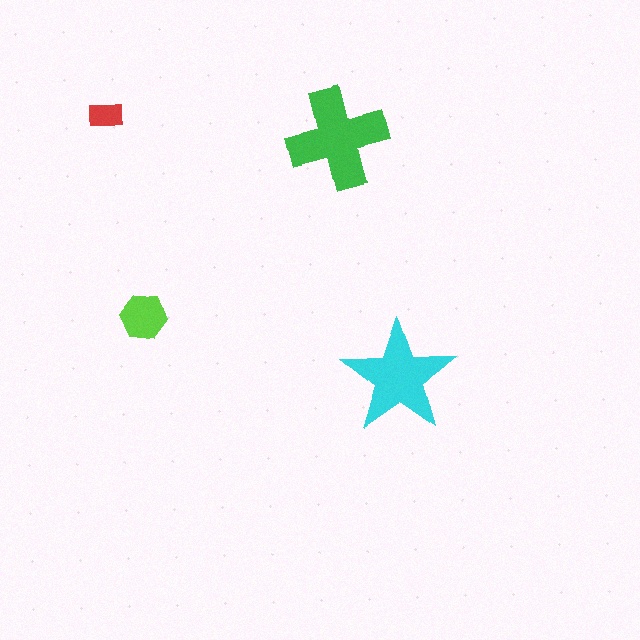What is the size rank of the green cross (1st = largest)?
1st.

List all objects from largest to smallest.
The green cross, the cyan star, the lime hexagon, the red rectangle.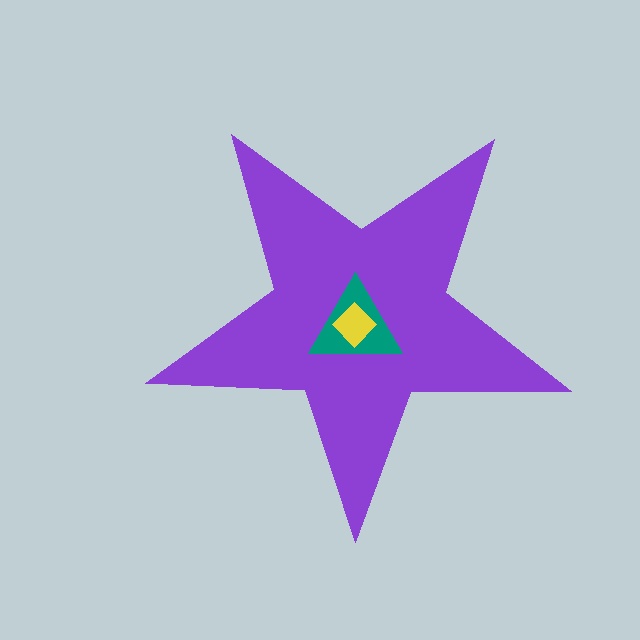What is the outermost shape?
The purple star.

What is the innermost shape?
The yellow diamond.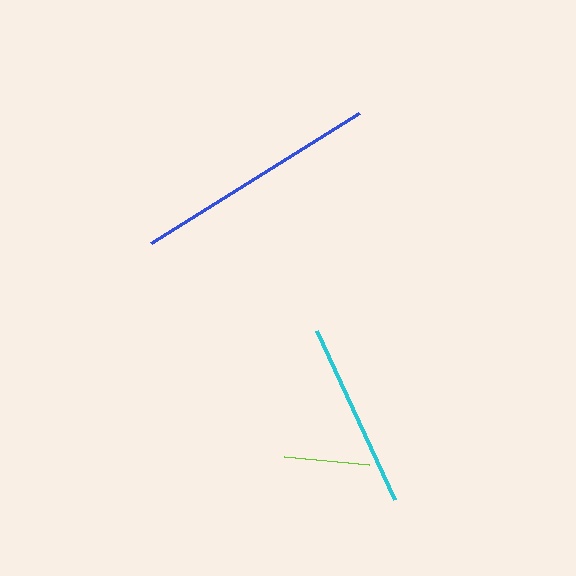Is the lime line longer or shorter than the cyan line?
The cyan line is longer than the lime line.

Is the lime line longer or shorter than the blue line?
The blue line is longer than the lime line.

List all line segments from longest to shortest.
From longest to shortest: blue, cyan, lime.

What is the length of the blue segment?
The blue segment is approximately 245 pixels long.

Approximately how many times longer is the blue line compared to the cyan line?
The blue line is approximately 1.3 times the length of the cyan line.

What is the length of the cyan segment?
The cyan segment is approximately 186 pixels long.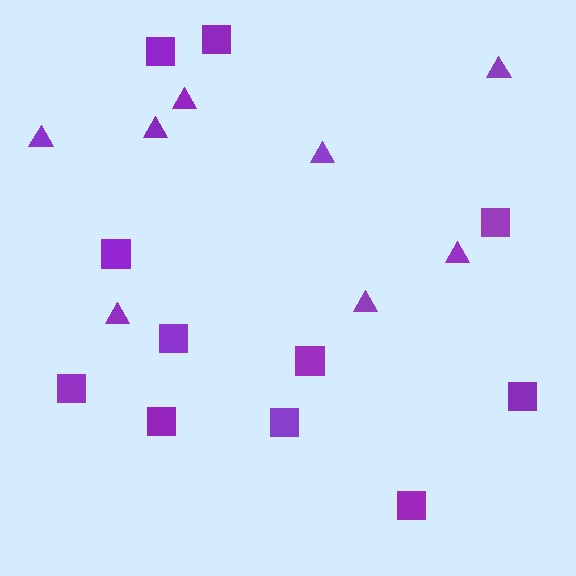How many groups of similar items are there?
There are 2 groups: one group of squares (11) and one group of triangles (8).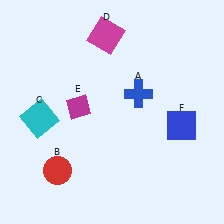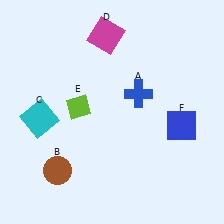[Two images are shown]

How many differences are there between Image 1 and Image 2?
There are 2 differences between the two images.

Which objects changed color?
B changed from red to brown. E changed from magenta to lime.